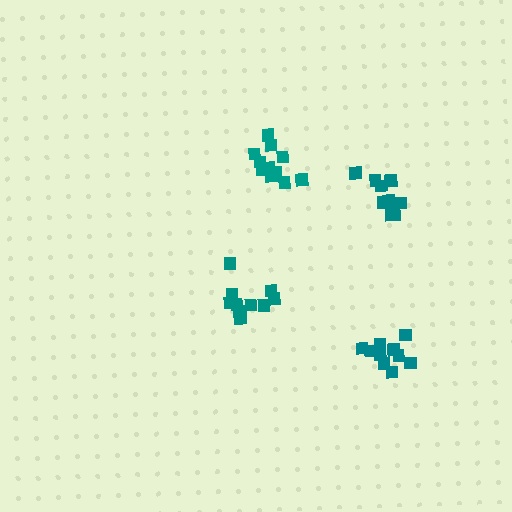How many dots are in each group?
Group 1: 10 dots, Group 2: 11 dots, Group 3: 10 dots, Group 4: 11 dots (42 total).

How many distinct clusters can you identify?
There are 4 distinct clusters.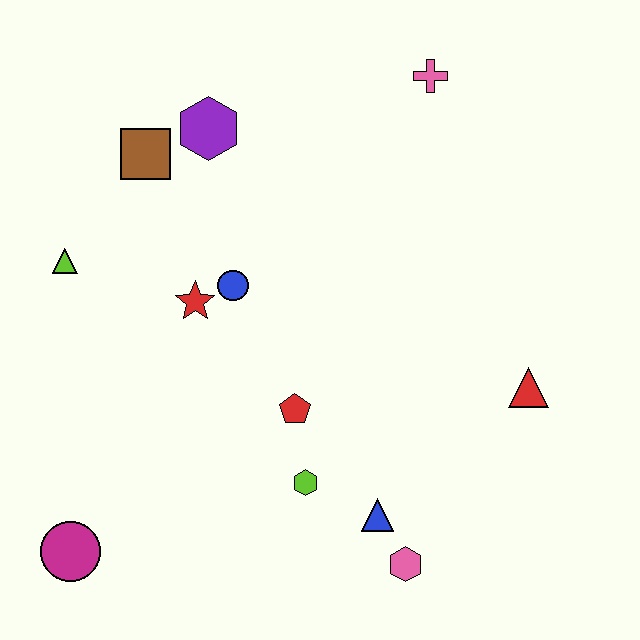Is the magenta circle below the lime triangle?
Yes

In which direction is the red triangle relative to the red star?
The red triangle is to the right of the red star.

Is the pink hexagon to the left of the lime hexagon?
No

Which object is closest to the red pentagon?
The lime hexagon is closest to the red pentagon.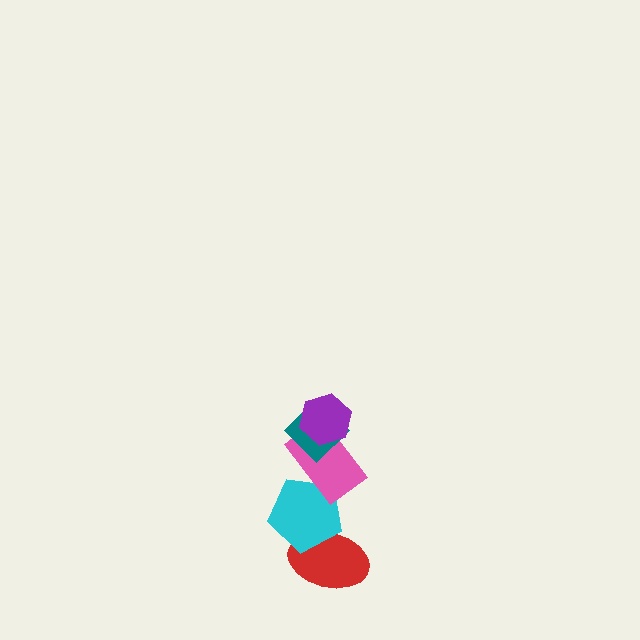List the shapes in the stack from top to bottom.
From top to bottom: the purple hexagon, the teal diamond, the pink rectangle, the cyan pentagon, the red ellipse.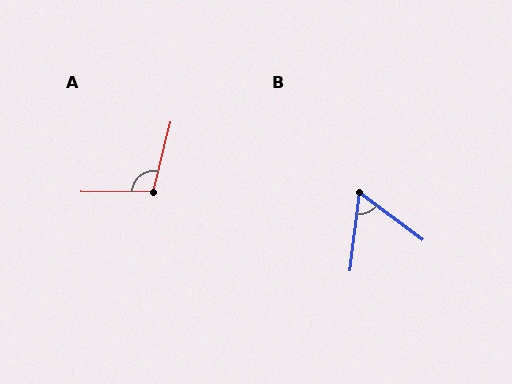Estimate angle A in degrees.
Approximately 104 degrees.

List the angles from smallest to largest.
B (60°), A (104°).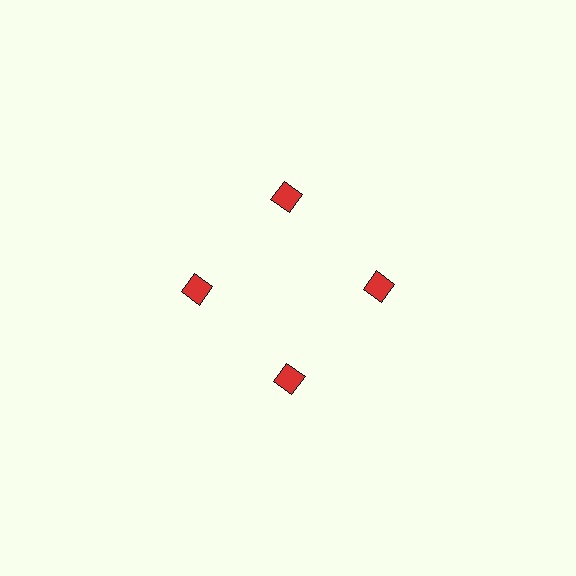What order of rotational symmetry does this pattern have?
This pattern has 4-fold rotational symmetry.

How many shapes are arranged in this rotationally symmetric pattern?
There are 4 shapes, arranged in 4 groups of 1.